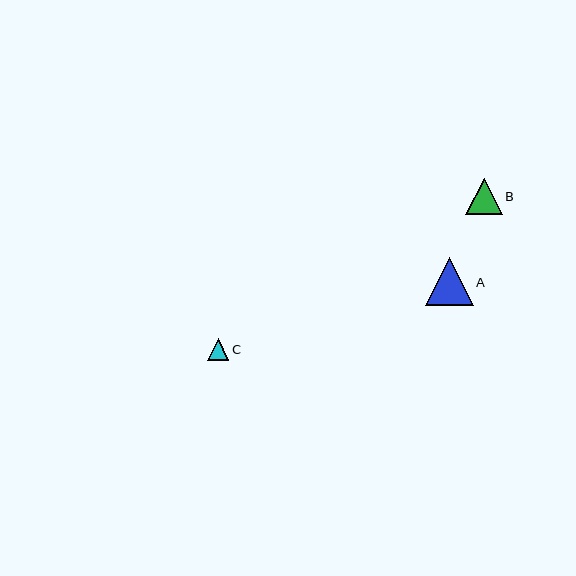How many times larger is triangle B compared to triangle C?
Triangle B is approximately 1.7 times the size of triangle C.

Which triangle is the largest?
Triangle A is the largest with a size of approximately 48 pixels.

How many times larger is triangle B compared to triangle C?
Triangle B is approximately 1.7 times the size of triangle C.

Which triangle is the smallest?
Triangle C is the smallest with a size of approximately 22 pixels.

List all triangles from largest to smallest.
From largest to smallest: A, B, C.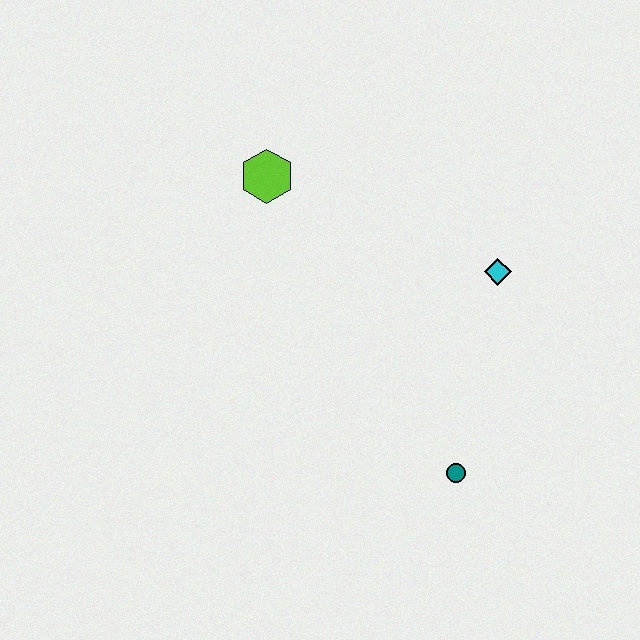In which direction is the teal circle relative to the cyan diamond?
The teal circle is below the cyan diamond.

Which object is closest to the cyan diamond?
The teal circle is closest to the cyan diamond.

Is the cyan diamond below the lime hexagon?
Yes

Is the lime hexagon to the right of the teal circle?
No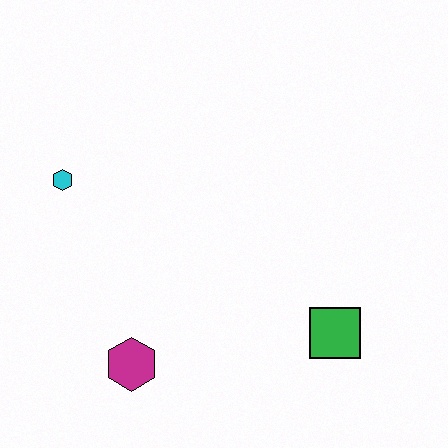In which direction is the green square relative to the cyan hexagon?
The green square is to the right of the cyan hexagon.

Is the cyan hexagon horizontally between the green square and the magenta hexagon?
No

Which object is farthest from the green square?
The cyan hexagon is farthest from the green square.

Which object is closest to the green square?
The magenta hexagon is closest to the green square.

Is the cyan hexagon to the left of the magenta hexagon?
Yes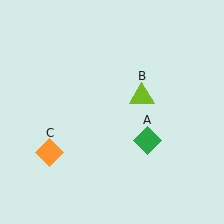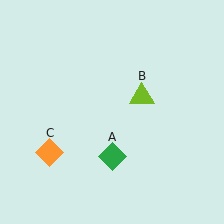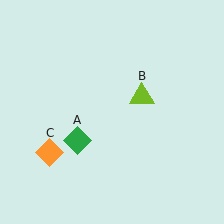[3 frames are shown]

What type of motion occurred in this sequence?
The green diamond (object A) rotated clockwise around the center of the scene.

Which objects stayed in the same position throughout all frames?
Lime triangle (object B) and orange diamond (object C) remained stationary.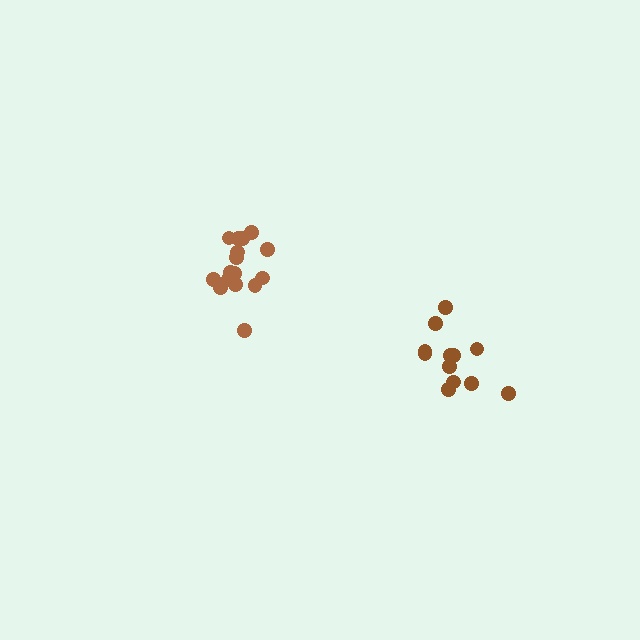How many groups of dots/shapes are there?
There are 2 groups.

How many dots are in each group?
Group 1: 12 dots, Group 2: 16 dots (28 total).